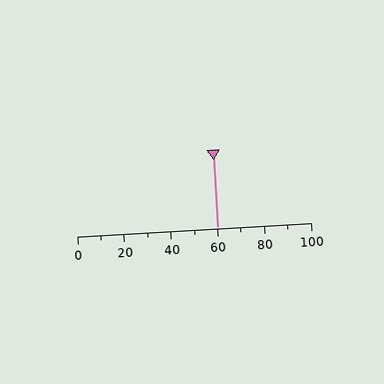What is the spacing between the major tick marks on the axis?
The major ticks are spaced 20 apart.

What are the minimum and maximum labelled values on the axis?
The axis runs from 0 to 100.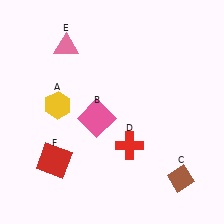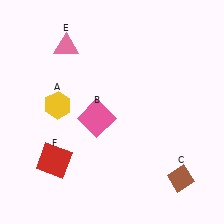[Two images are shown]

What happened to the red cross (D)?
The red cross (D) was removed in Image 2. It was in the bottom-right area of Image 1.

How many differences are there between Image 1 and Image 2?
There is 1 difference between the two images.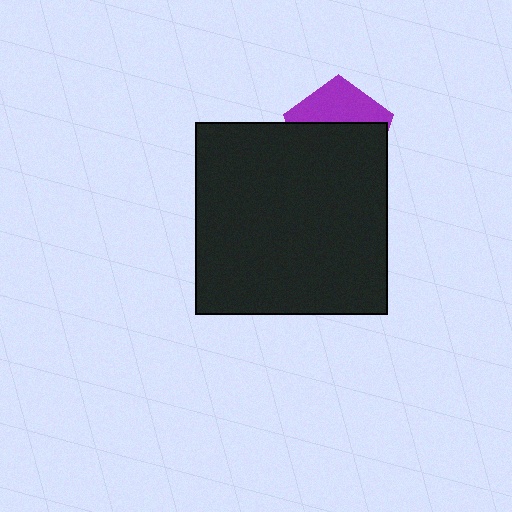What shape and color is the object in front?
The object in front is a black square.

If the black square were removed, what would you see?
You would see the complete purple pentagon.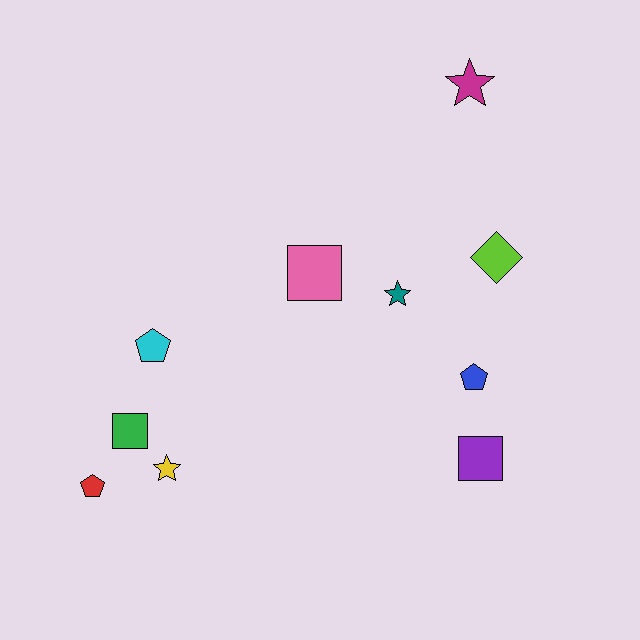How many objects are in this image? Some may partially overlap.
There are 10 objects.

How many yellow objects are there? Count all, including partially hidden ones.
There is 1 yellow object.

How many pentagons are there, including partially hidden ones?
There are 3 pentagons.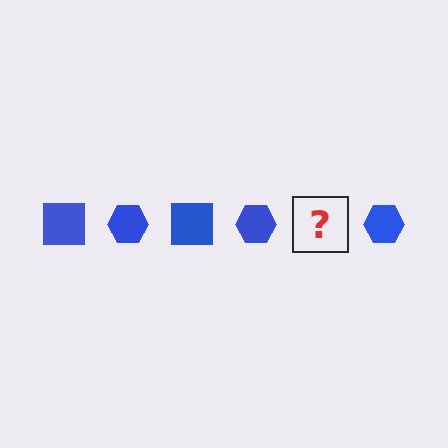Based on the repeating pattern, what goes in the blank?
The blank should be a blue square.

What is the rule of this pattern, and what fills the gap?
The rule is that the pattern cycles through square, hexagon shapes in blue. The gap should be filled with a blue square.